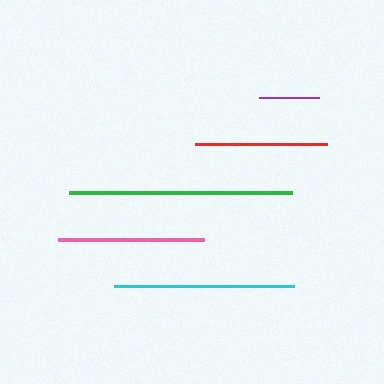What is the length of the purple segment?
The purple segment is approximately 61 pixels long.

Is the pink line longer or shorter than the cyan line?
The cyan line is longer than the pink line.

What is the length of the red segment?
The red segment is approximately 132 pixels long.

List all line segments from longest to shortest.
From longest to shortest: green, cyan, pink, red, purple.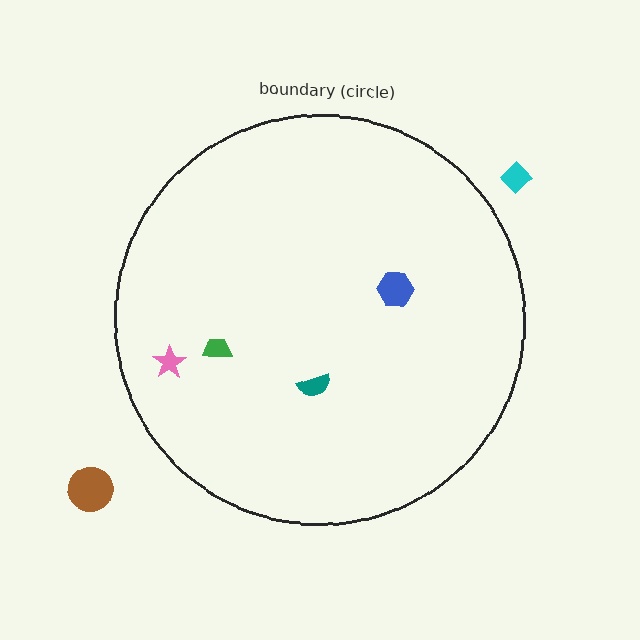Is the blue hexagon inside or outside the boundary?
Inside.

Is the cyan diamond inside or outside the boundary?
Outside.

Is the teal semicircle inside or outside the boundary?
Inside.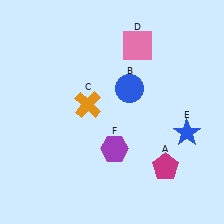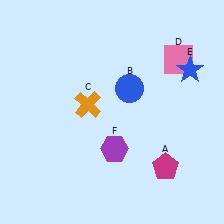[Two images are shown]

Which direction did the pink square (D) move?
The pink square (D) moved right.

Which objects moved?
The objects that moved are: the pink square (D), the blue star (E).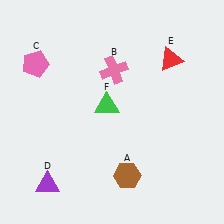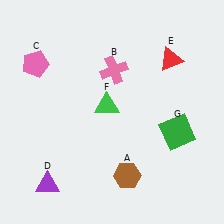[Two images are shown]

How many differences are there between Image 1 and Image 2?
There is 1 difference between the two images.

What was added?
A green square (G) was added in Image 2.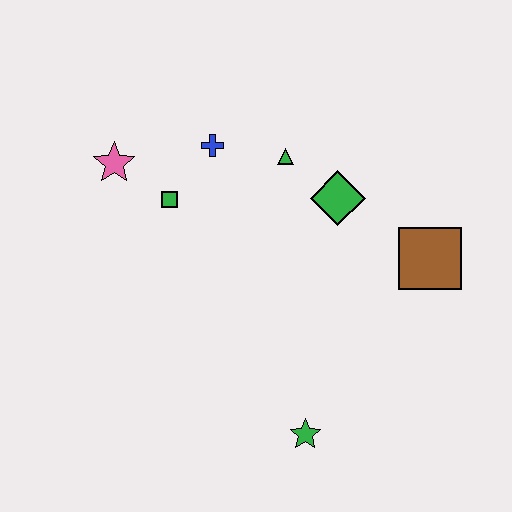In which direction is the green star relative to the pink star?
The green star is below the pink star.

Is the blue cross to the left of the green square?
No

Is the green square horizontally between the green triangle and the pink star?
Yes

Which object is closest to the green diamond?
The green triangle is closest to the green diamond.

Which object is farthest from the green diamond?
The green star is farthest from the green diamond.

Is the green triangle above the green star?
Yes